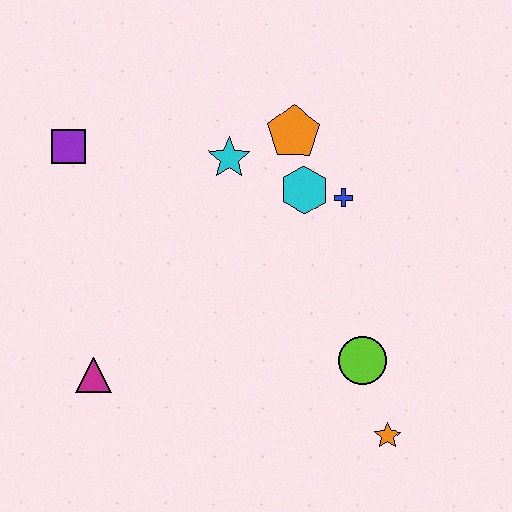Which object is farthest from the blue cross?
The magenta triangle is farthest from the blue cross.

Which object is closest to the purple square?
The cyan star is closest to the purple square.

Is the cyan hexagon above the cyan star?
No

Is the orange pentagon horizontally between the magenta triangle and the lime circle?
Yes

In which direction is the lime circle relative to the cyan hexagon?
The lime circle is below the cyan hexagon.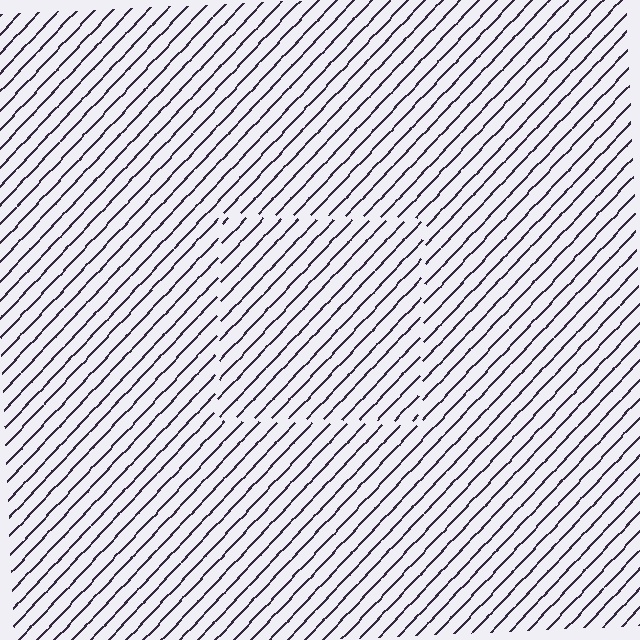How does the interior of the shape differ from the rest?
The interior of the shape contains the same grating, shifted by half a period — the contour is defined by the phase discontinuity where line-ends from the inner and outer gratings abut.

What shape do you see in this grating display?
An illusory square. The interior of the shape contains the same grating, shifted by half a period — the contour is defined by the phase discontinuity where line-ends from the inner and outer gratings abut.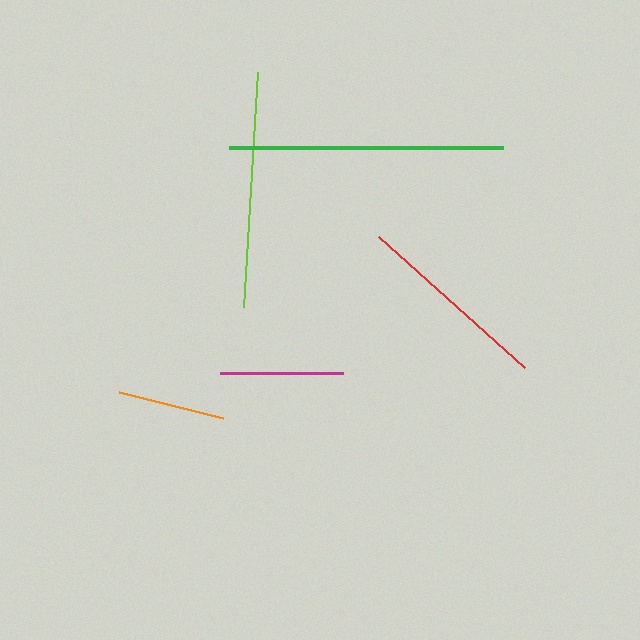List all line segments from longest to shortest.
From longest to shortest: green, lime, red, magenta, orange.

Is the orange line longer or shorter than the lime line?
The lime line is longer than the orange line.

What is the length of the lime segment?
The lime segment is approximately 235 pixels long.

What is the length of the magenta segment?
The magenta segment is approximately 123 pixels long.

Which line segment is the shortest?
The orange line is the shortest at approximately 107 pixels.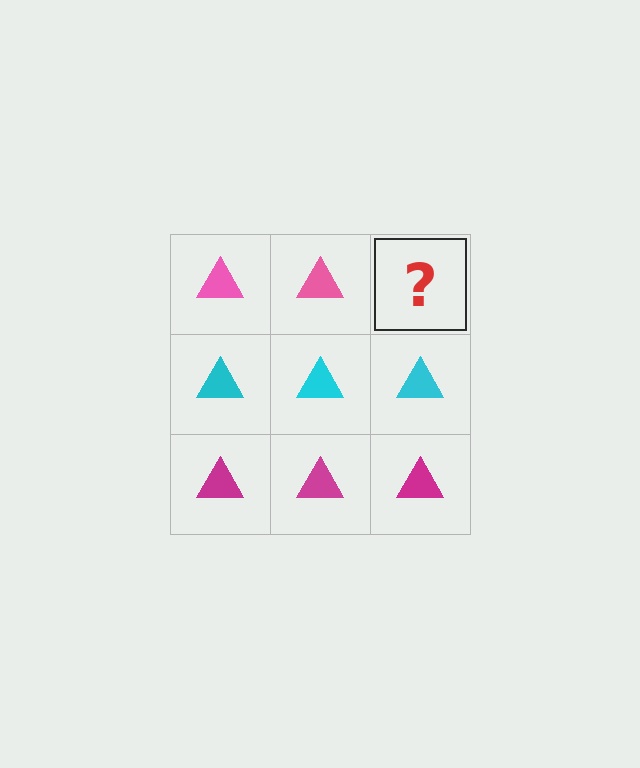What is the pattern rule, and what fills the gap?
The rule is that each row has a consistent color. The gap should be filled with a pink triangle.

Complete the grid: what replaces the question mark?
The question mark should be replaced with a pink triangle.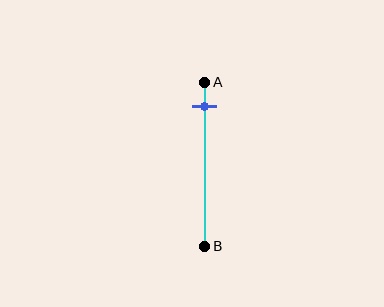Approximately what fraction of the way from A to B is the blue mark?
The blue mark is approximately 15% of the way from A to B.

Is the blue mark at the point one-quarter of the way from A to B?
No, the mark is at about 15% from A, not at the 25% one-quarter point.